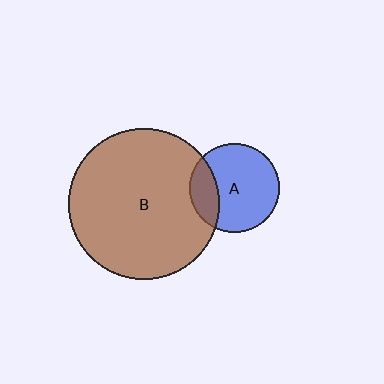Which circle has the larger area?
Circle B (brown).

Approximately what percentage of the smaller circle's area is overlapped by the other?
Approximately 25%.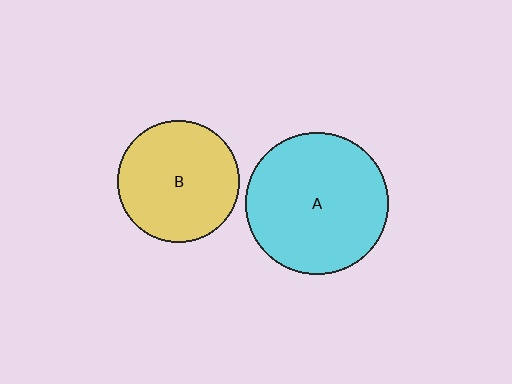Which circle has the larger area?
Circle A (cyan).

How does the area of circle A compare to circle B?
Approximately 1.4 times.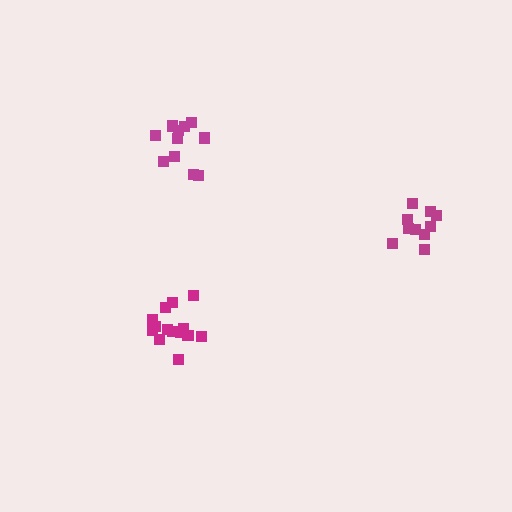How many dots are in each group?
Group 1: 11 dots, Group 2: 10 dots, Group 3: 14 dots (35 total).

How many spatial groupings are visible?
There are 3 spatial groupings.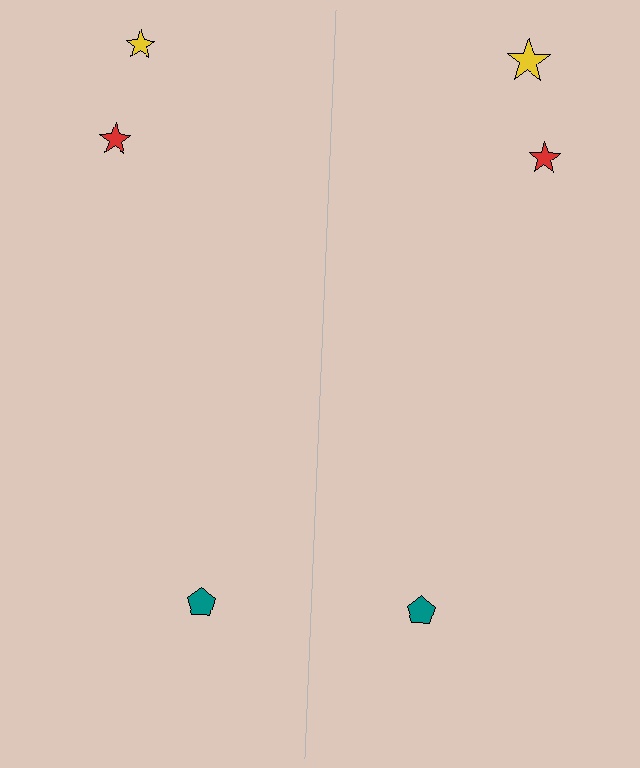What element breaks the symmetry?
The yellow star on the right side has a different size than its mirror counterpart.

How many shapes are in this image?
There are 6 shapes in this image.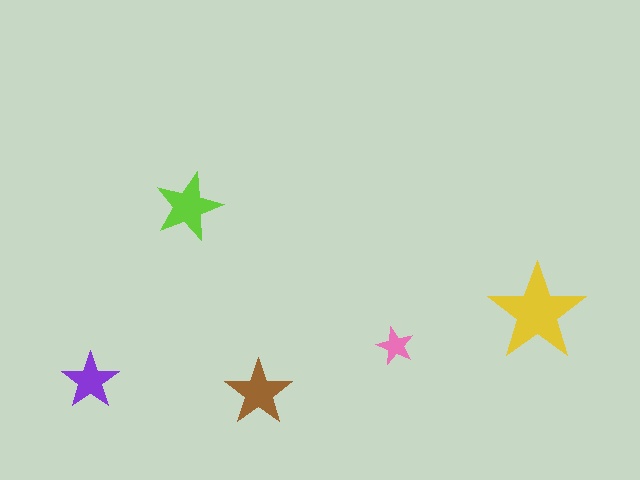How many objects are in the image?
There are 5 objects in the image.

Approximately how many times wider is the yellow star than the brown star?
About 1.5 times wider.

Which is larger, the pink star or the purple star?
The purple one.